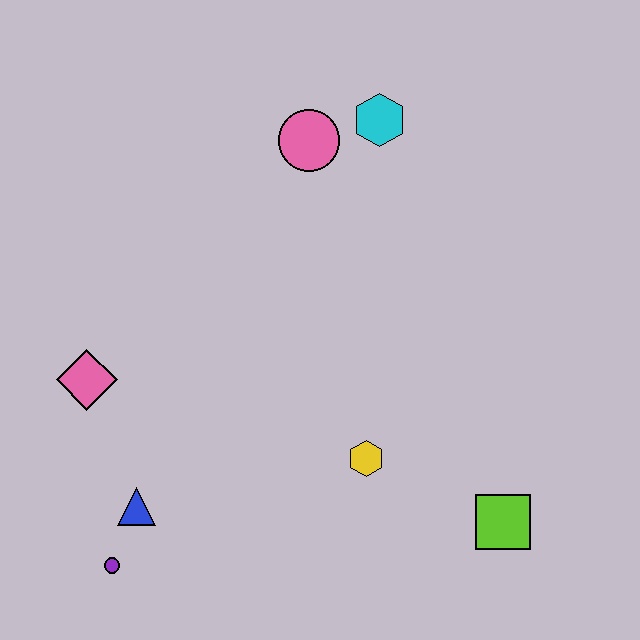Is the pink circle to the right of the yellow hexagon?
No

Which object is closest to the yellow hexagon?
The lime square is closest to the yellow hexagon.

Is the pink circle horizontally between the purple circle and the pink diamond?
No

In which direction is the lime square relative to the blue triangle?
The lime square is to the right of the blue triangle.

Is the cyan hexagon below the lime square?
No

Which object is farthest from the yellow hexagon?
The cyan hexagon is farthest from the yellow hexagon.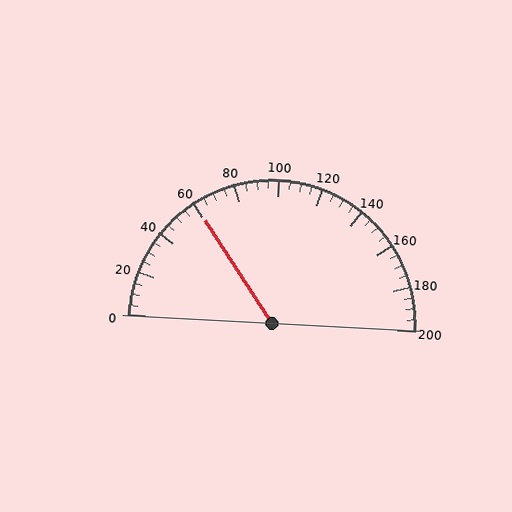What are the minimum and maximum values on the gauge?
The gauge ranges from 0 to 200.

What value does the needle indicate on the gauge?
The needle indicates approximately 60.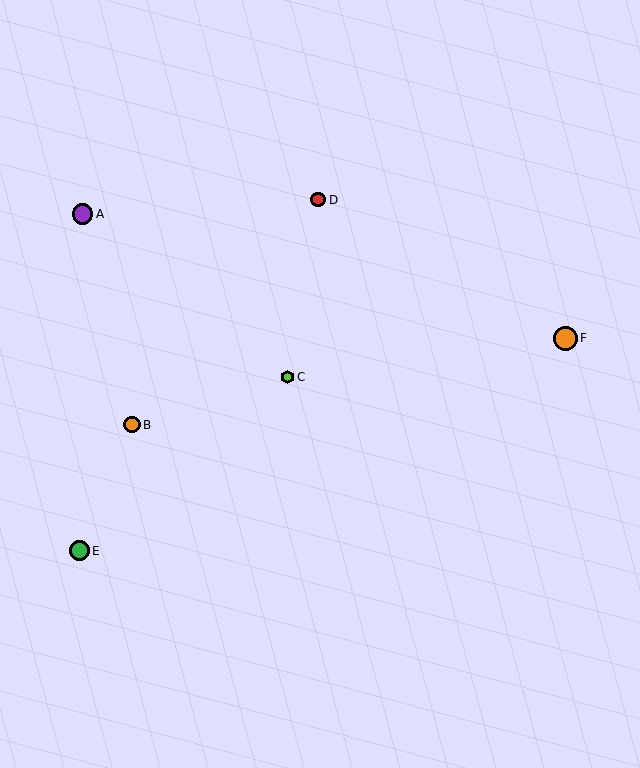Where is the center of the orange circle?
The center of the orange circle is at (565, 338).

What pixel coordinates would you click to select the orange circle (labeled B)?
Click at (132, 425) to select the orange circle B.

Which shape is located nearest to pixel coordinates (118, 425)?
The orange circle (labeled B) at (132, 425) is nearest to that location.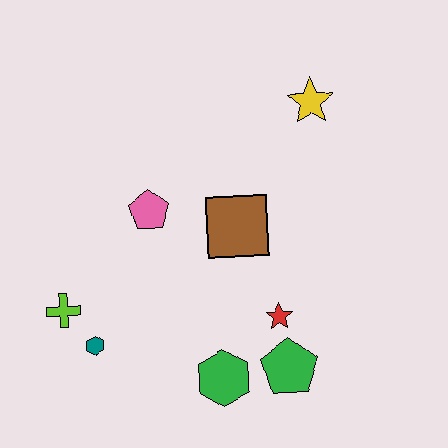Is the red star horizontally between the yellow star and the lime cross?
Yes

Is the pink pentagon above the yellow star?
No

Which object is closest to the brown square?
The pink pentagon is closest to the brown square.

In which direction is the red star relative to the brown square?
The red star is below the brown square.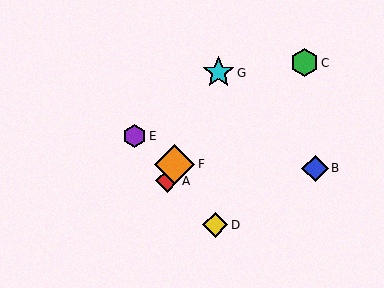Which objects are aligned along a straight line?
Objects A, F, G are aligned along a straight line.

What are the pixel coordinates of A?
Object A is at (167, 181).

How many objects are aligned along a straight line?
3 objects (A, F, G) are aligned along a straight line.